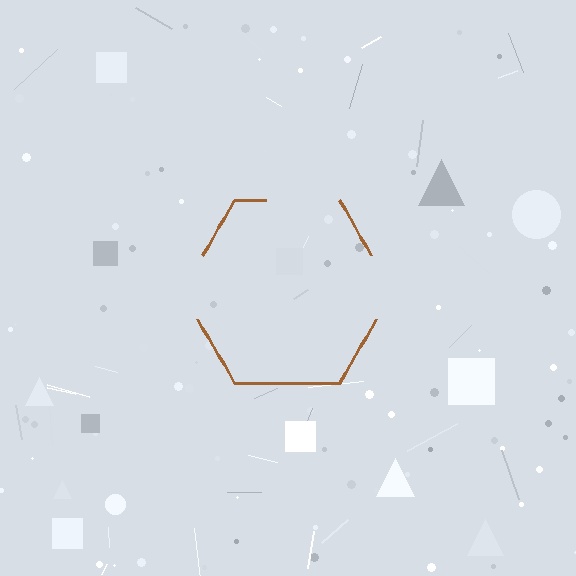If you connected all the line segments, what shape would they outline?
They would outline a hexagon.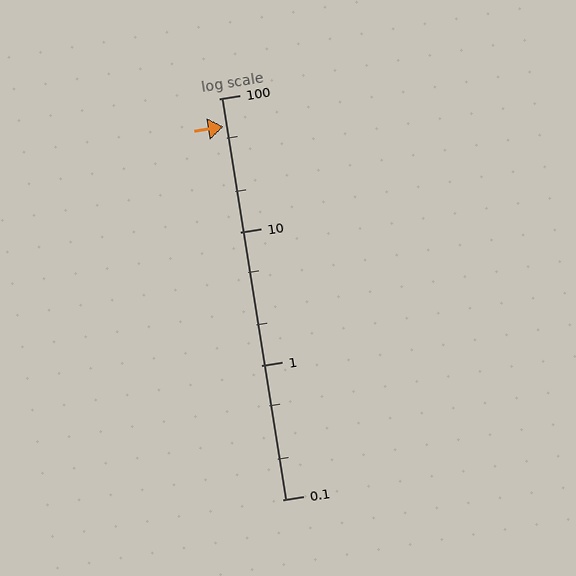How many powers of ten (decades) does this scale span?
The scale spans 3 decades, from 0.1 to 100.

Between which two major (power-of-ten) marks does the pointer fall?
The pointer is between 10 and 100.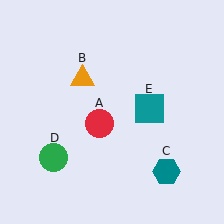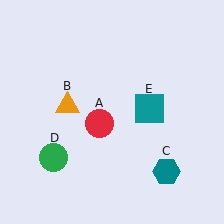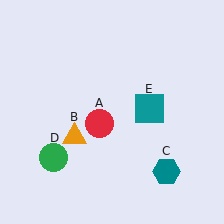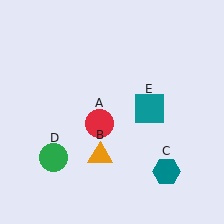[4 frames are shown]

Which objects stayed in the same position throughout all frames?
Red circle (object A) and teal hexagon (object C) and green circle (object D) and teal square (object E) remained stationary.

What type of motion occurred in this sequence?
The orange triangle (object B) rotated counterclockwise around the center of the scene.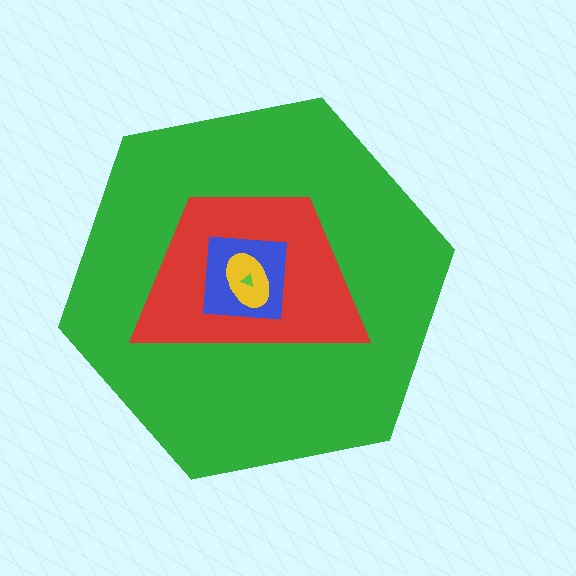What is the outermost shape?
The green hexagon.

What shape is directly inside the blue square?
The yellow ellipse.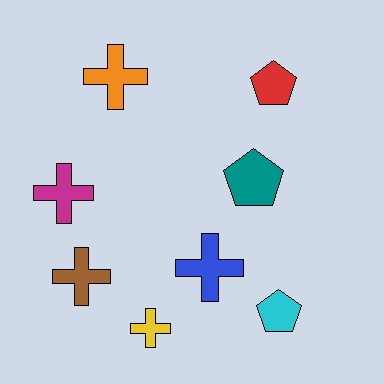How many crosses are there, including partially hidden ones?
There are 5 crosses.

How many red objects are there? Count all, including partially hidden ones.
There is 1 red object.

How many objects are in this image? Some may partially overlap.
There are 8 objects.